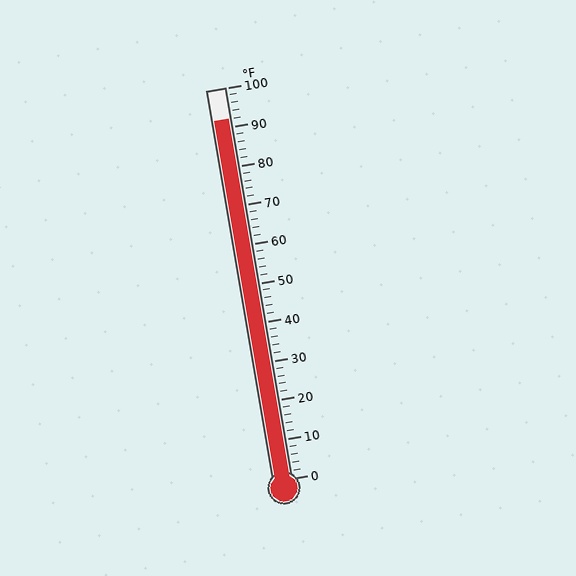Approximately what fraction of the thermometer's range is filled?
The thermometer is filled to approximately 90% of its range.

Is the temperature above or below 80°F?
The temperature is above 80°F.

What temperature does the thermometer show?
The thermometer shows approximately 92°F.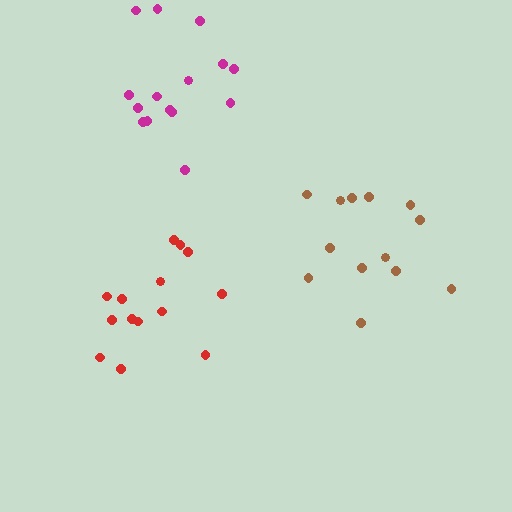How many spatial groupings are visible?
There are 3 spatial groupings.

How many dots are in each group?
Group 1: 14 dots, Group 2: 13 dots, Group 3: 15 dots (42 total).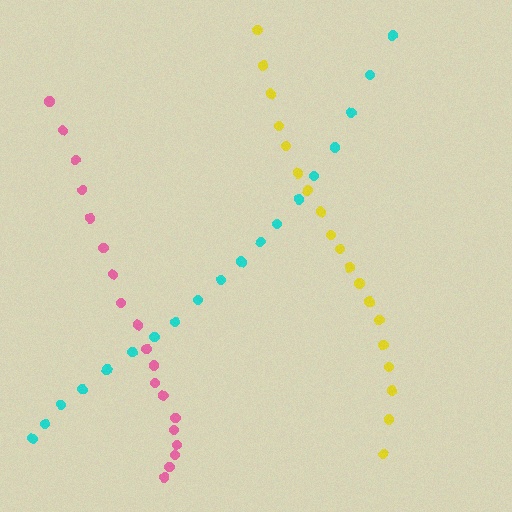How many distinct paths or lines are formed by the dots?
There are 3 distinct paths.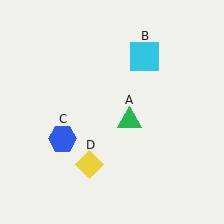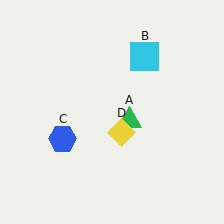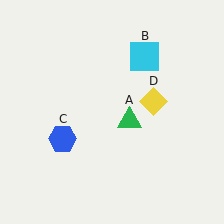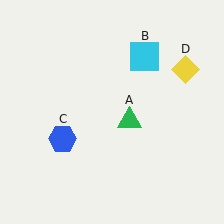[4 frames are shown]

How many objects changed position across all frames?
1 object changed position: yellow diamond (object D).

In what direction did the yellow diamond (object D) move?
The yellow diamond (object D) moved up and to the right.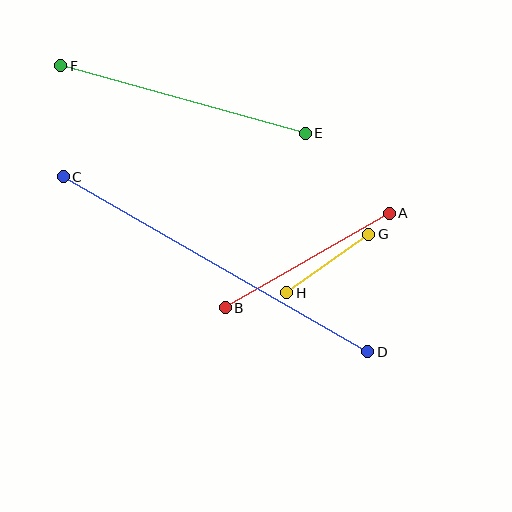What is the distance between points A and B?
The distance is approximately 189 pixels.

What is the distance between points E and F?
The distance is approximately 254 pixels.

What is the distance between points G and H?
The distance is approximately 101 pixels.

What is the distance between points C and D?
The distance is approximately 351 pixels.